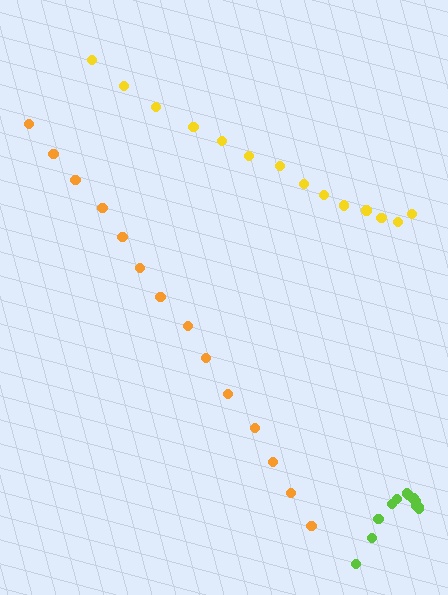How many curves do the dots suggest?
There are 3 distinct paths.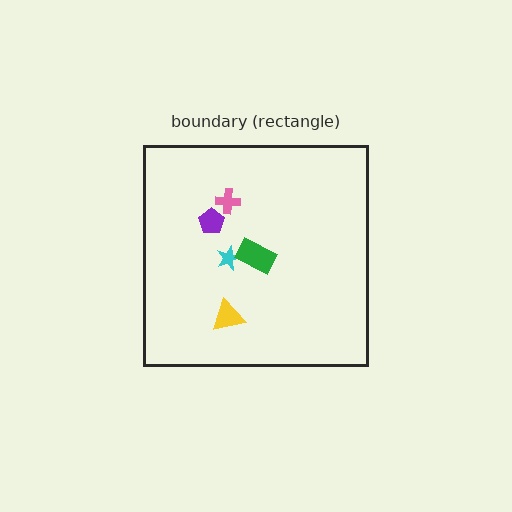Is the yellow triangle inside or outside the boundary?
Inside.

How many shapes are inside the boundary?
5 inside, 0 outside.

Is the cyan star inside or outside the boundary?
Inside.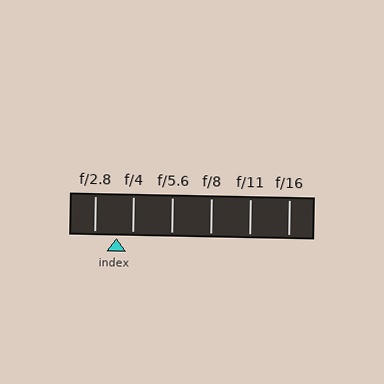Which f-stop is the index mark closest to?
The index mark is closest to f/4.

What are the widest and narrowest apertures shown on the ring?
The widest aperture shown is f/2.8 and the narrowest is f/16.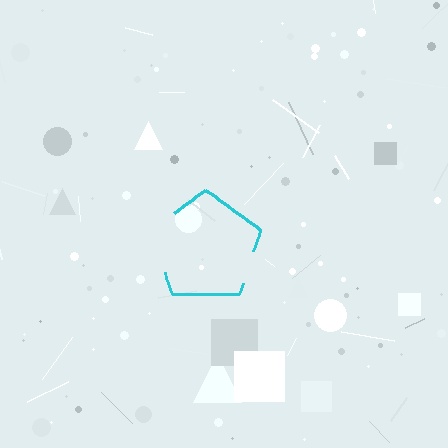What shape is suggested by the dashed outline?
The dashed outline suggests a pentagon.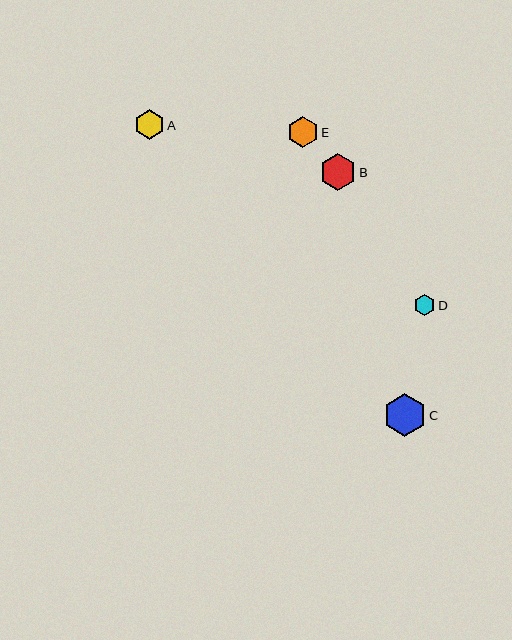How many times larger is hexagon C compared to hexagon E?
Hexagon C is approximately 1.4 times the size of hexagon E.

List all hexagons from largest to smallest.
From largest to smallest: C, B, E, A, D.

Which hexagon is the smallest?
Hexagon D is the smallest with a size of approximately 21 pixels.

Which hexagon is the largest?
Hexagon C is the largest with a size of approximately 43 pixels.